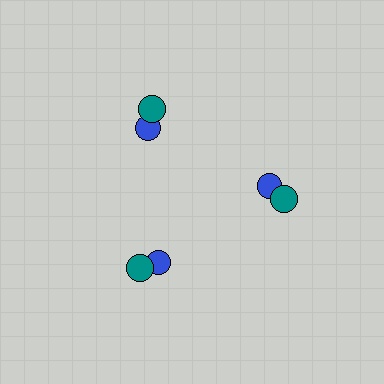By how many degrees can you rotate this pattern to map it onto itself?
The pattern maps onto itself every 120 degrees of rotation.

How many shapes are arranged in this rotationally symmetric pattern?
There are 6 shapes, arranged in 3 groups of 2.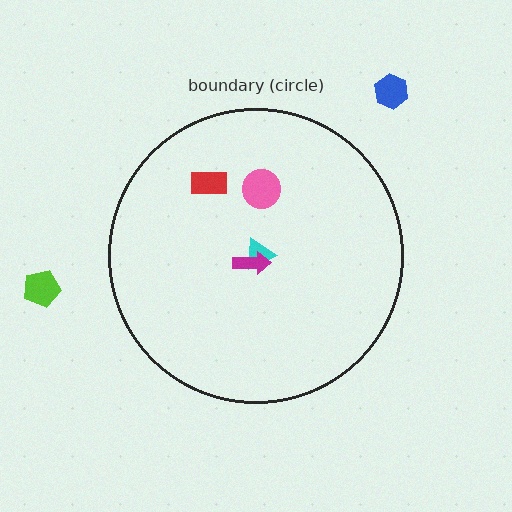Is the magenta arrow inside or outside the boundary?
Inside.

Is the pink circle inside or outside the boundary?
Inside.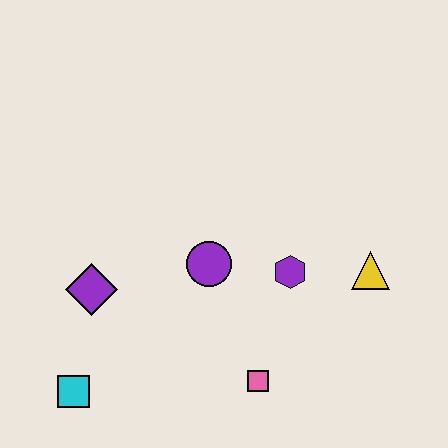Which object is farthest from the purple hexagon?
The cyan square is farthest from the purple hexagon.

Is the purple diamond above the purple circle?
No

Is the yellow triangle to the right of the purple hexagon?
Yes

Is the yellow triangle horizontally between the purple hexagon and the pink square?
No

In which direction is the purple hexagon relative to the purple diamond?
The purple hexagon is to the right of the purple diamond.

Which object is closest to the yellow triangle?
The purple hexagon is closest to the yellow triangle.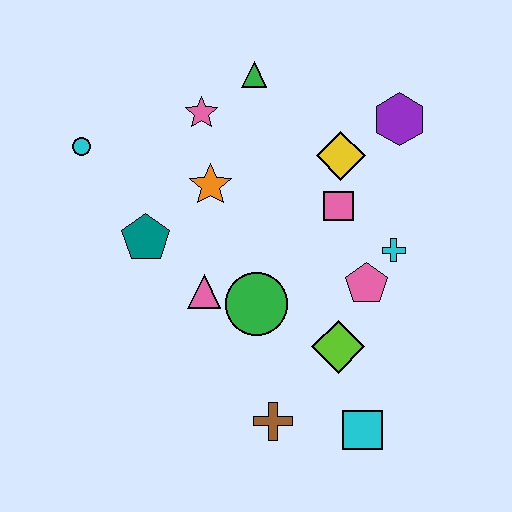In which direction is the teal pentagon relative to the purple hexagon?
The teal pentagon is to the left of the purple hexagon.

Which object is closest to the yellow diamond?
The pink square is closest to the yellow diamond.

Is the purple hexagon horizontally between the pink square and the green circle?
No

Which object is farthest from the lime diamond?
The cyan circle is farthest from the lime diamond.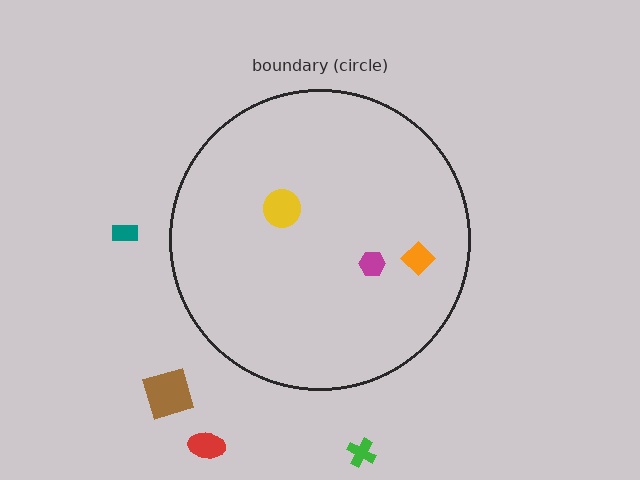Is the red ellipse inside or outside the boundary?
Outside.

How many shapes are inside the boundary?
3 inside, 4 outside.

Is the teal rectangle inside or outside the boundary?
Outside.